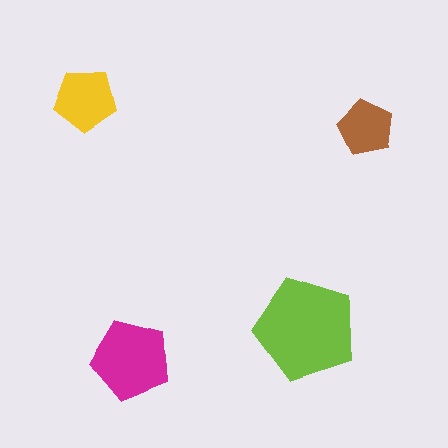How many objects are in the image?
There are 4 objects in the image.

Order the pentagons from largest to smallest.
the lime one, the magenta one, the yellow one, the brown one.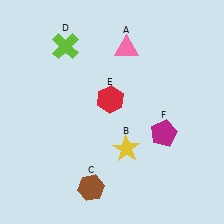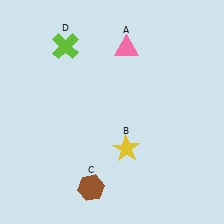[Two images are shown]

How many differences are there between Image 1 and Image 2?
There are 2 differences between the two images.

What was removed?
The red hexagon (E), the magenta pentagon (F) were removed in Image 2.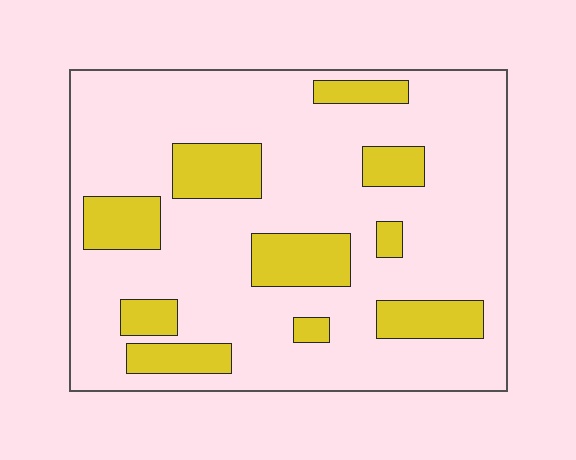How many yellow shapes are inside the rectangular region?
10.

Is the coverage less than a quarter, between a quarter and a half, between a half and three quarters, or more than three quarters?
Less than a quarter.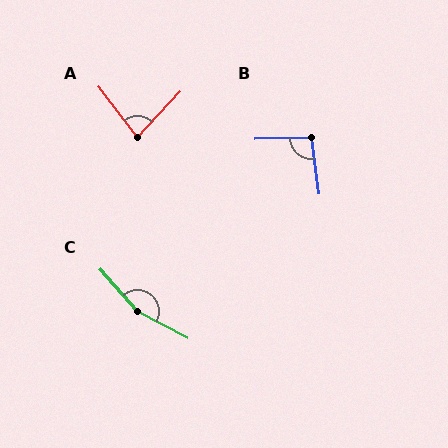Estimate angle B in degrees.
Approximately 96 degrees.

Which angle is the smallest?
A, at approximately 80 degrees.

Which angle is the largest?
C, at approximately 159 degrees.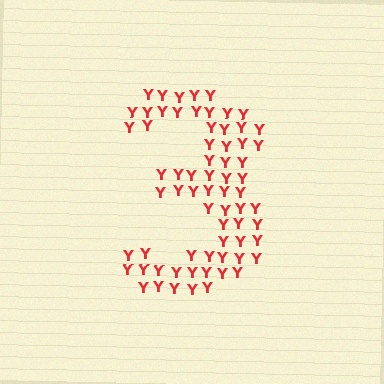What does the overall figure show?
The overall figure shows the digit 3.